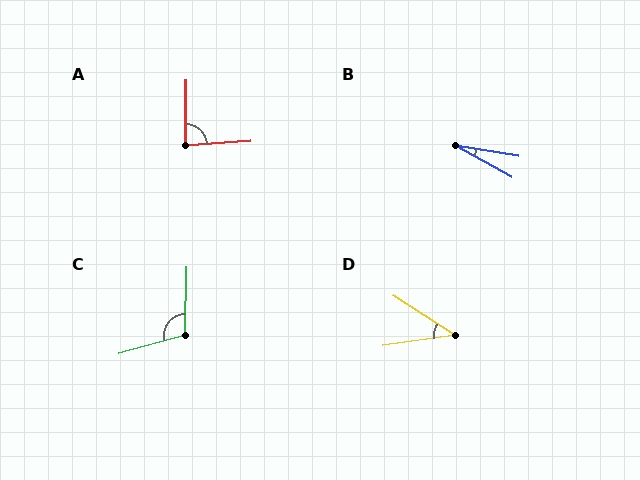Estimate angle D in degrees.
Approximately 41 degrees.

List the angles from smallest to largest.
B (19°), D (41°), A (85°), C (107°).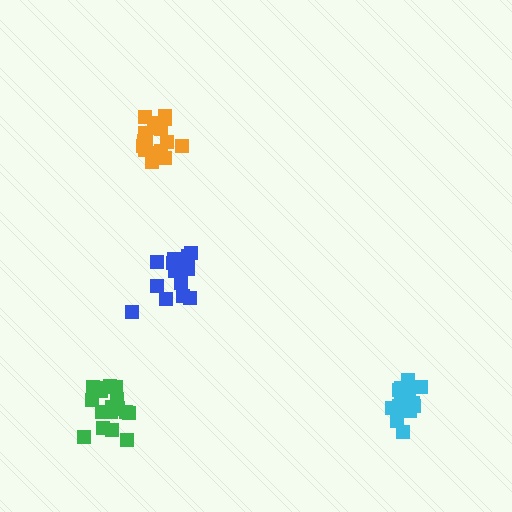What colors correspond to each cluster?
The clusters are colored: blue, green, cyan, orange.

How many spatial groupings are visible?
There are 4 spatial groupings.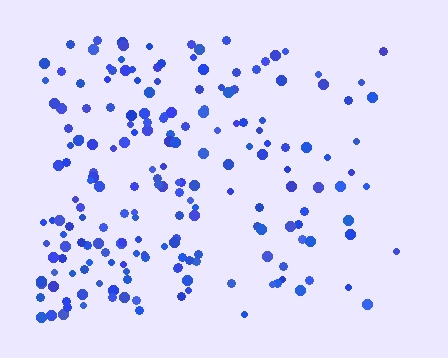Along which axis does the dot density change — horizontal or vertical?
Horizontal.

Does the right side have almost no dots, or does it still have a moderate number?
Still a moderate number, just noticeably fewer than the left.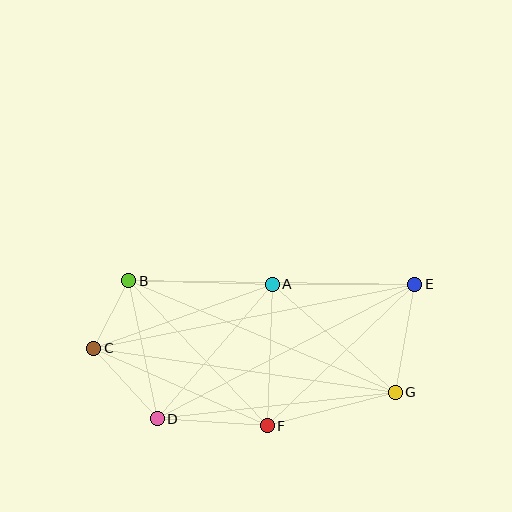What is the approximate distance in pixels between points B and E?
The distance between B and E is approximately 286 pixels.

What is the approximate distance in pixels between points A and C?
The distance between A and C is approximately 189 pixels.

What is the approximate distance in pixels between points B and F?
The distance between B and F is approximately 200 pixels.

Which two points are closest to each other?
Points B and C are closest to each other.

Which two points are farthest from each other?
Points C and E are farthest from each other.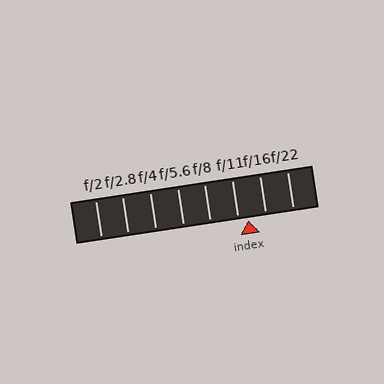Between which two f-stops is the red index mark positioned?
The index mark is between f/11 and f/16.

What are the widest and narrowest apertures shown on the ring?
The widest aperture shown is f/2 and the narrowest is f/22.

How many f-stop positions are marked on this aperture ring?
There are 8 f-stop positions marked.